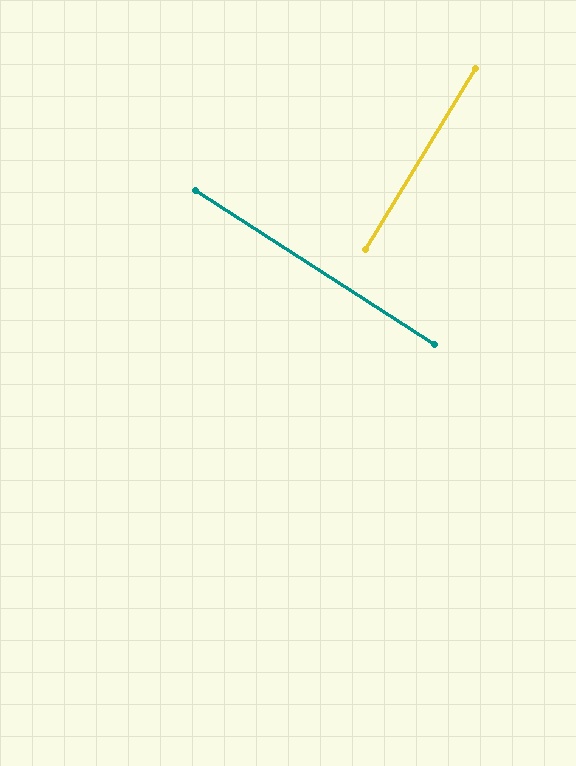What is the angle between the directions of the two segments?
Approximately 88 degrees.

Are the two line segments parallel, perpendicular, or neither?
Perpendicular — they meet at approximately 88°.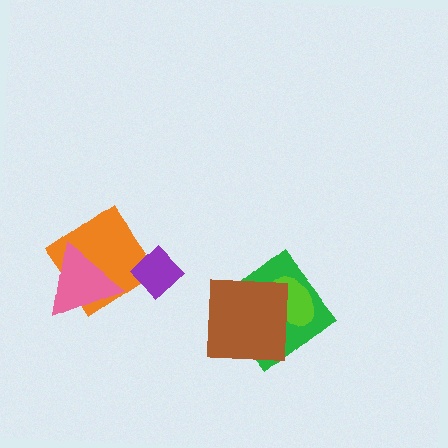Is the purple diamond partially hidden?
No, no other shape covers it.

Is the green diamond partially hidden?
Yes, it is partially covered by another shape.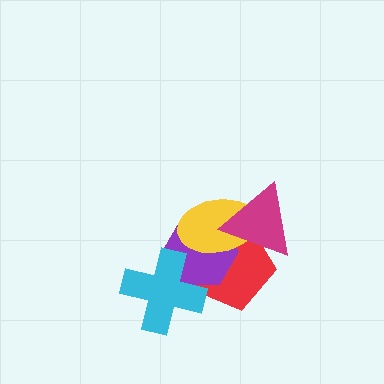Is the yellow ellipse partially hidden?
Yes, it is partially covered by another shape.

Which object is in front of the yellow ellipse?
The magenta triangle is in front of the yellow ellipse.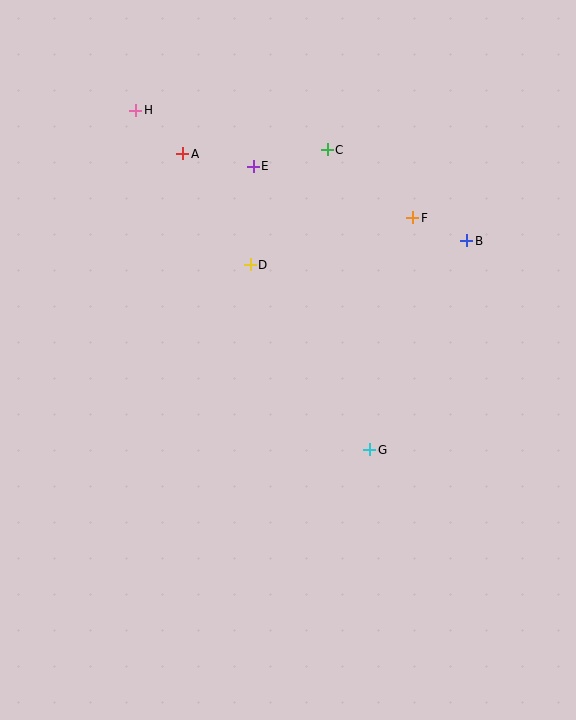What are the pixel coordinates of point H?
Point H is at (136, 110).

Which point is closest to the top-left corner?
Point H is closest to the top-left corner.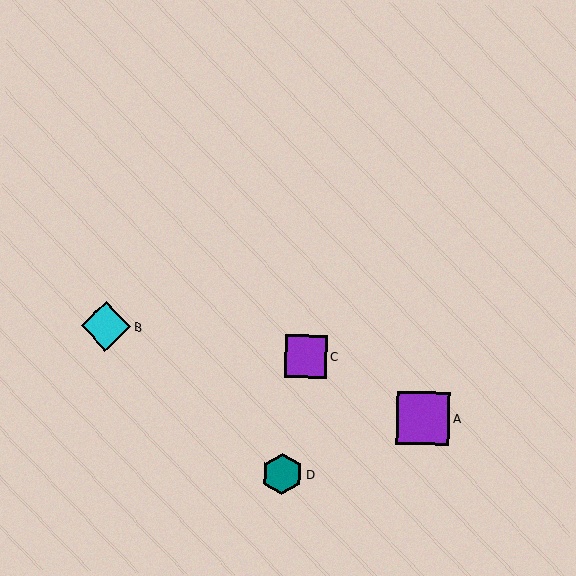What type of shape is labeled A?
Shape A is a purple square.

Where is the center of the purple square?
The center of the purple square is at (423, 418).